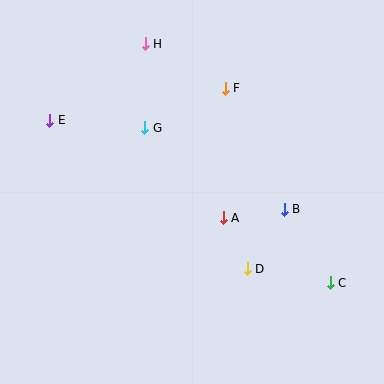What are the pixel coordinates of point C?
Point C is at (330, 283).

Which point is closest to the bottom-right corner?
Point C is closest to the bottom-right corner.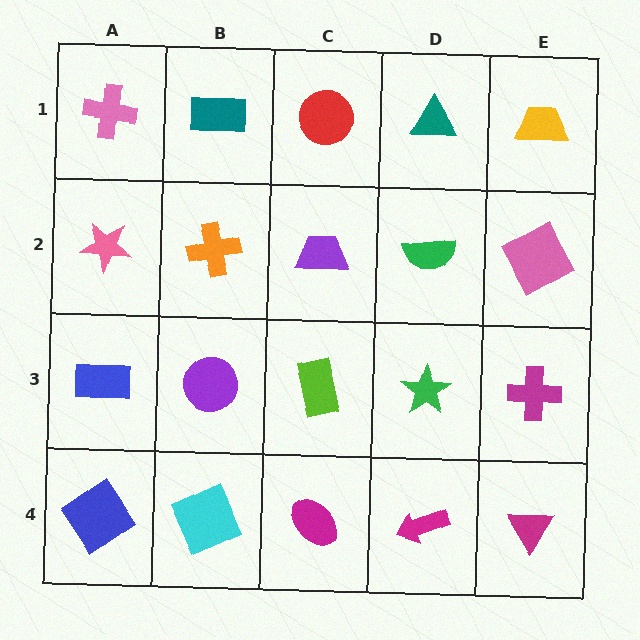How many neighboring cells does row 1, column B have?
3.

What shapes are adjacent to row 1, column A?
A pink star (row 2, column A), a teal rectangle (row 1, column B).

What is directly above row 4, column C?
A lime rectangle.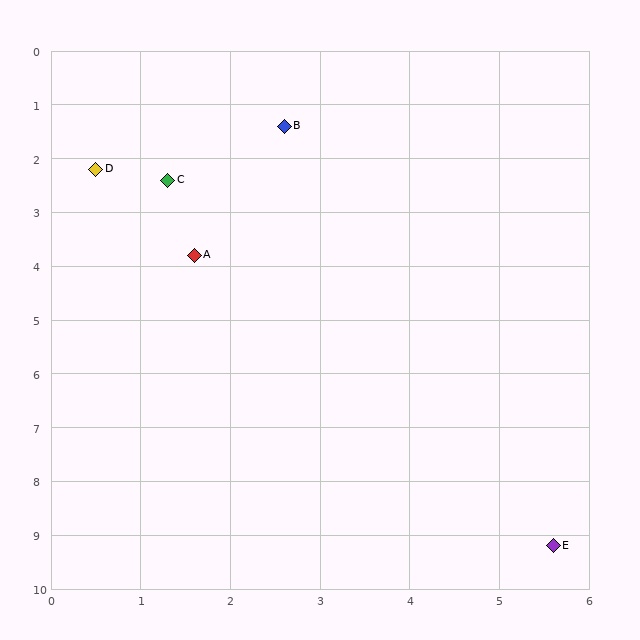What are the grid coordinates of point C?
Point C is at approximately (1.3, 2.4).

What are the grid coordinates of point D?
Point D is at approximately (0.5, 2.2).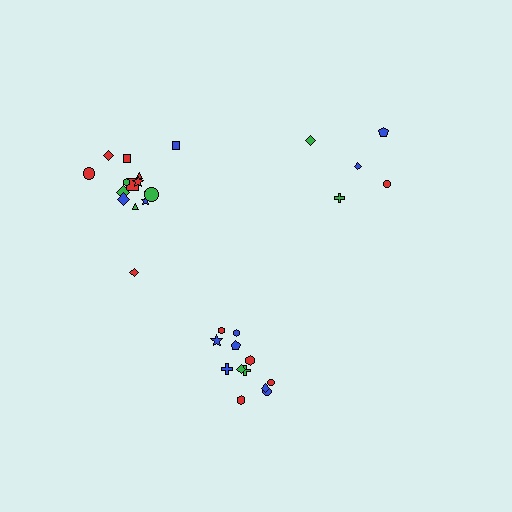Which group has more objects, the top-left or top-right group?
The top-left group.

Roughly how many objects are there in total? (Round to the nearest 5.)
Roughly 30 objects in total.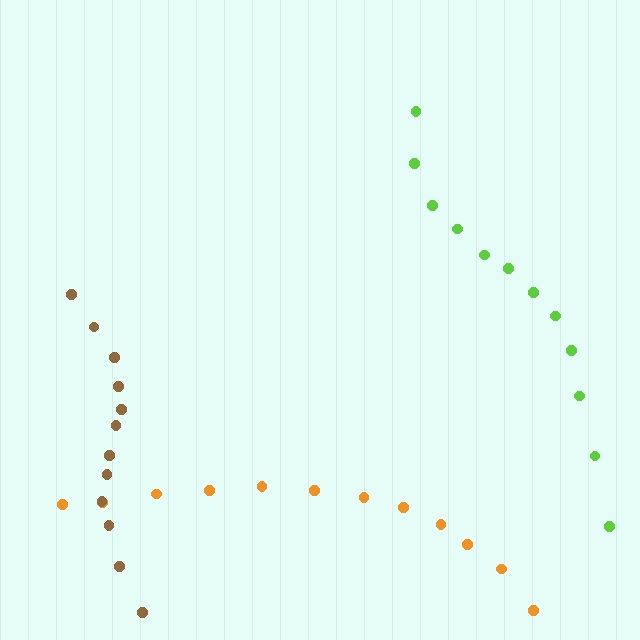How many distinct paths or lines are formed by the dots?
There are 3 distinct paths.